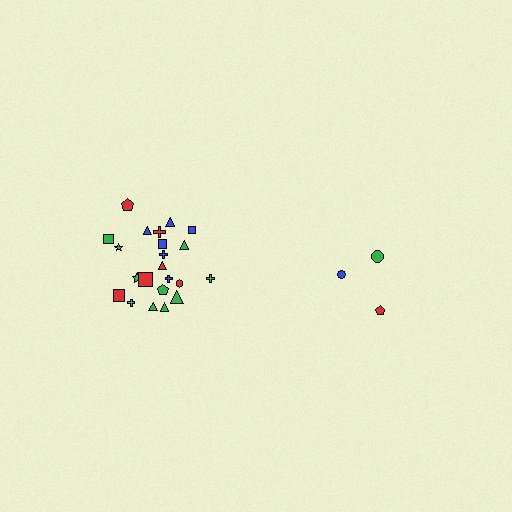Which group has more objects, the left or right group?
The left group.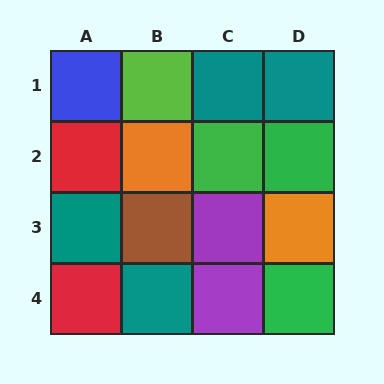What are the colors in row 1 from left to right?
Blue, lime, teal, teal.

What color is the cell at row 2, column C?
Green.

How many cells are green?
3 cells are green.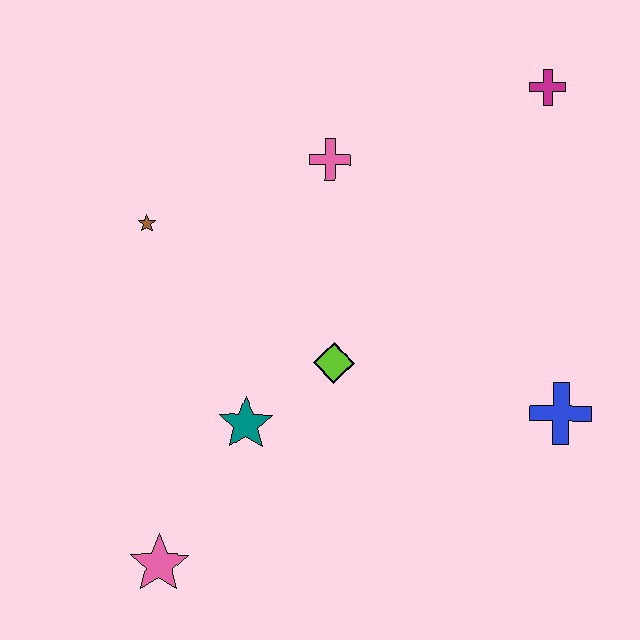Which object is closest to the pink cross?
The brown star is closest to the pink cross.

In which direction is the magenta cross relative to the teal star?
The magenta cross is above the teal star.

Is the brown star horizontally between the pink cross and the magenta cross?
No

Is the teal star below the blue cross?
Yes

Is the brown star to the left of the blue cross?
Yes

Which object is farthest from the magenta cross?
The pink star is farthest from the magenta cross.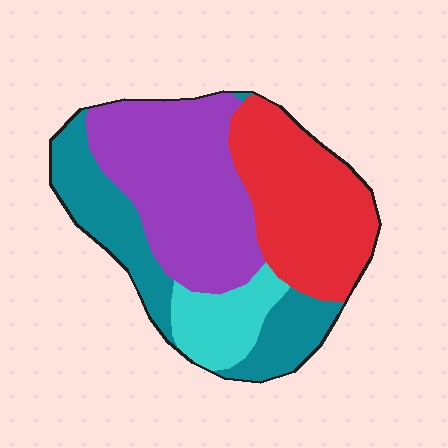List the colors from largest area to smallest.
From largest to smallest: purple, red, teal, cyan.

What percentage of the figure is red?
Red takes up about one third (1/3) of the figure.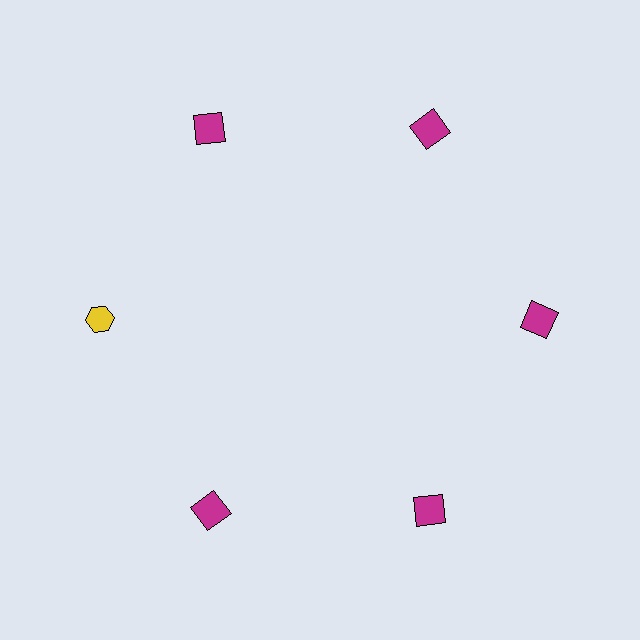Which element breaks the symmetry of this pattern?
The yellow hexagon at roughly the 9 o'clock position breaks the symmetry. All other shapes are magenta squares.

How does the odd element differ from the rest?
It differs in both color (yellow instead of magenta) and shape (hexagon instead of square).